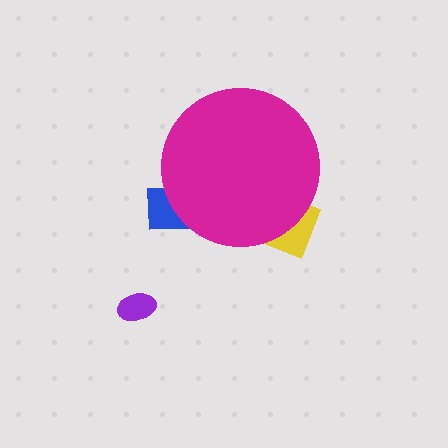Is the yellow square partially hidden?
Yes, the yellow square is partially hidden behind the magenta circle.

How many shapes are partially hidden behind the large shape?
2 shapes are partially hidden.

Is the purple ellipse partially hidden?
No, the purple ellipse is fully visible.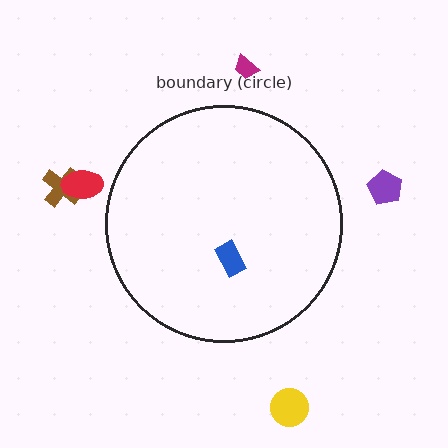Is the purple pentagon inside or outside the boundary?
Outside.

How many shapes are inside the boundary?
1 inside, 5 outside.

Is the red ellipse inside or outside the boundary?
Outside.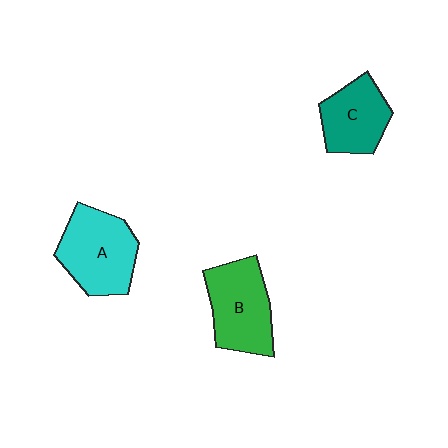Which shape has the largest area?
Shape A (cyan).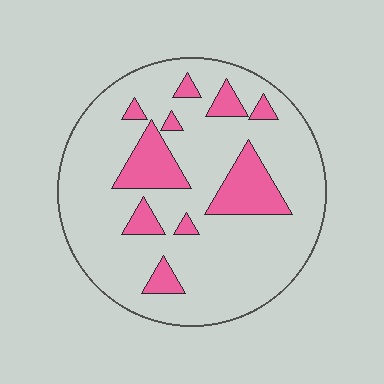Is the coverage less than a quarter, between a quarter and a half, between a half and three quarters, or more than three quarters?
Less than a quarter.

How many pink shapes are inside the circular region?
10.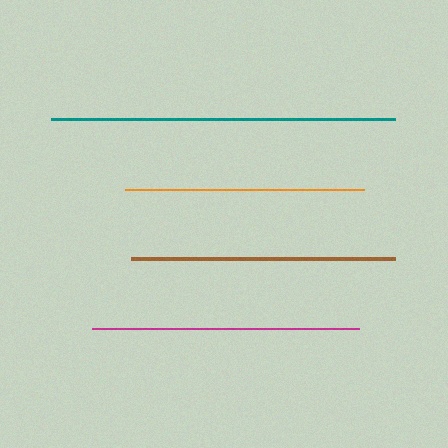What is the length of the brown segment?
The brown segment is approximately 263 pixels long.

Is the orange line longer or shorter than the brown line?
The brown line is longer than the orange line.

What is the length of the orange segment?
The orange segment is approximately 239 pixels long.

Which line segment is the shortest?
The orange line is the shortest at approximately 239 pixels.